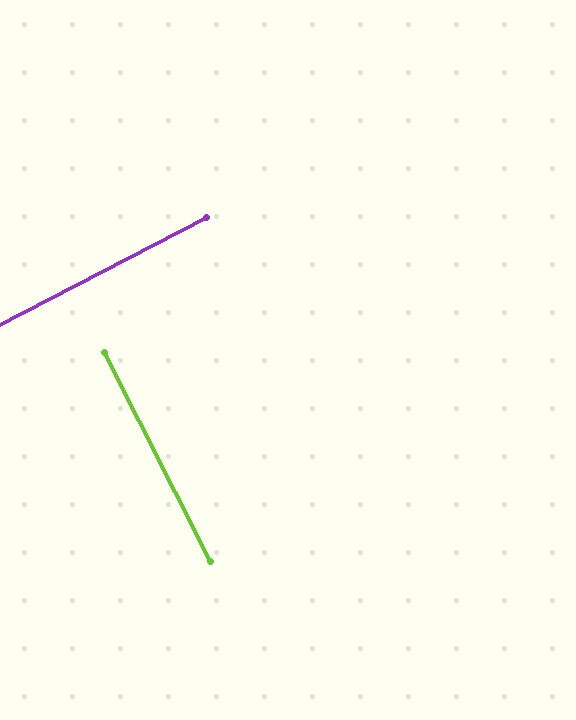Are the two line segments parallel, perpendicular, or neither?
Perpendicular — they meet at approximately 90°.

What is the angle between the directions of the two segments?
Approximately 90 degrees.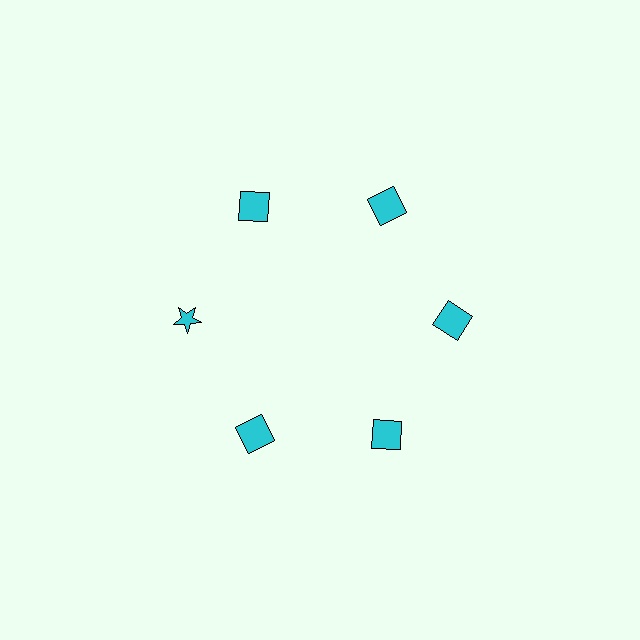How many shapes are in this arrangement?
There are 6 shapes arranged in a ring pattern.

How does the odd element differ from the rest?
It has a different shape: star instead of square.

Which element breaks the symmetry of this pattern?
The cyan star at roughly the 9 o'clock position breaks the symmetry. All other shapes are cyan squares.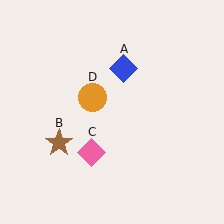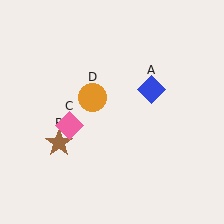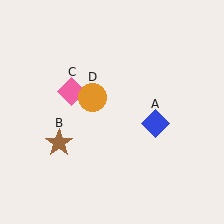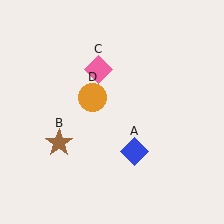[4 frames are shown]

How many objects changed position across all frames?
2 objects changed position: blue diamond (object A), pink diamond (object C).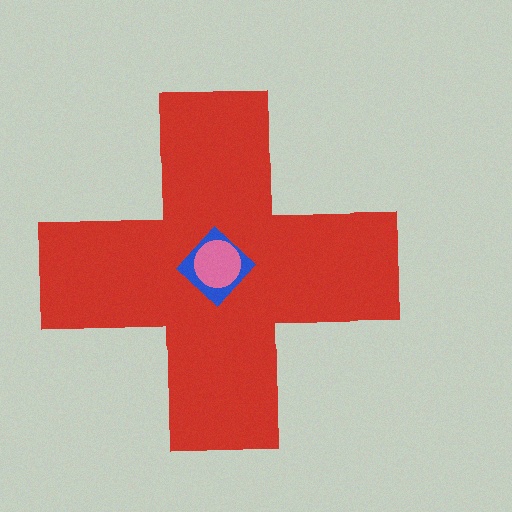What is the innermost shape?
The pink circle.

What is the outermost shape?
The red cross.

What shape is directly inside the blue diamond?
The pink circle.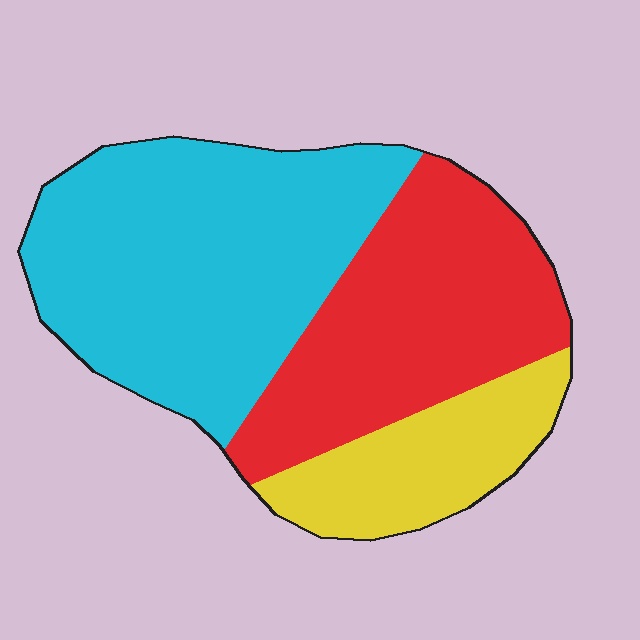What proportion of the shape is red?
Red takes up about one third (1/3) of the shape.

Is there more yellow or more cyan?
Cyan.